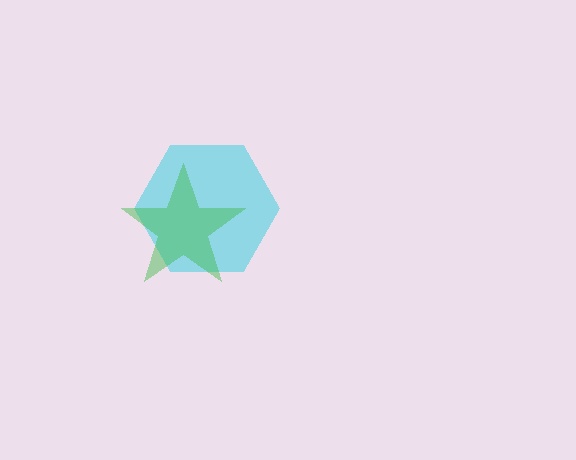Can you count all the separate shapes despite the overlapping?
Yes, there are 2 separate shapes.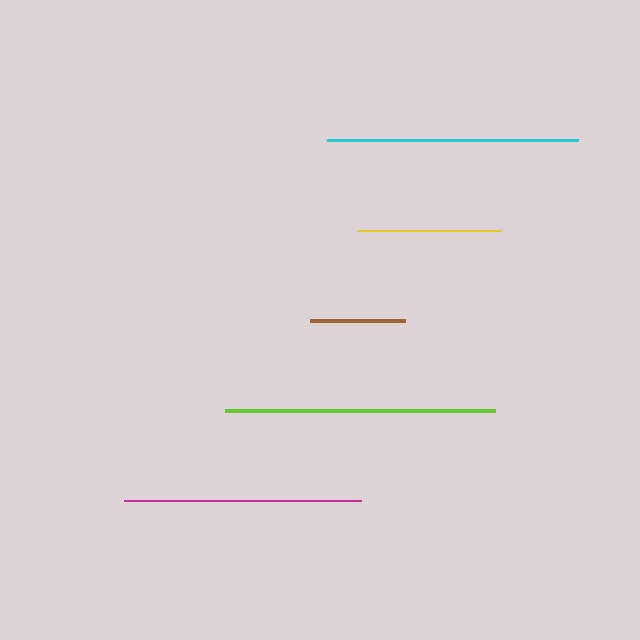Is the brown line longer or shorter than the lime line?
The lime line is longer than the brown line.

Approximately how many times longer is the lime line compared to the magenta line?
The lime line is approximately 1.1 times the length of the magenta line.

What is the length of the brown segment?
The brown segment is approximately 95 pixels long.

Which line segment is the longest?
The lime line is the longest at approximately 270 pixels.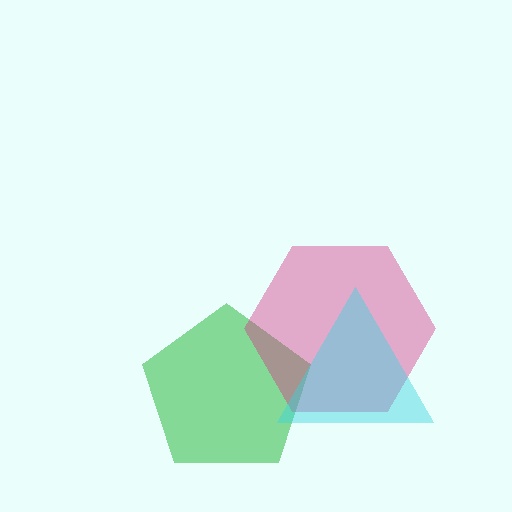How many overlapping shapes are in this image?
There are 3 overlapping shapes in the image.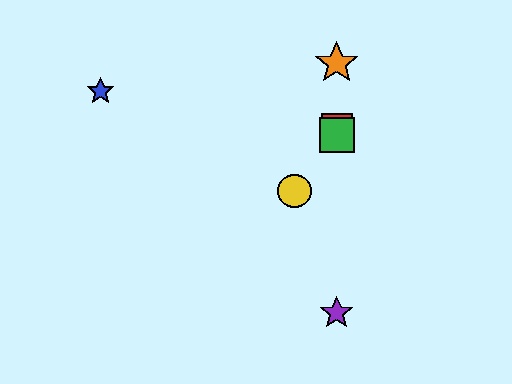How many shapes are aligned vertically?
4 shapes (the red square, the green square, the purple star, the orange star) are aligned vertically.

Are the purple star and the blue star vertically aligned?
No, the purple star is at x≈337 and the blue star is at x≈100.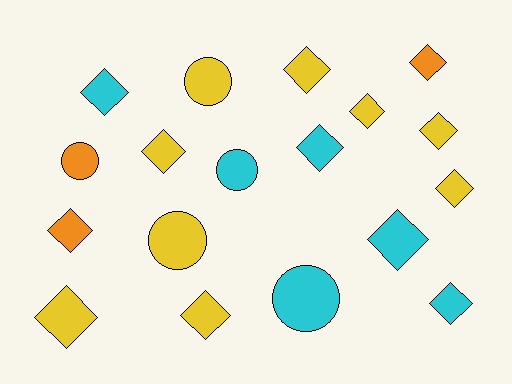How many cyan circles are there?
There are 2 cyan circles.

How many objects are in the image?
There are 18 objects.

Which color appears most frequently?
Yellow, with 9 objects.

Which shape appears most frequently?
Diamond, with 13 objects.